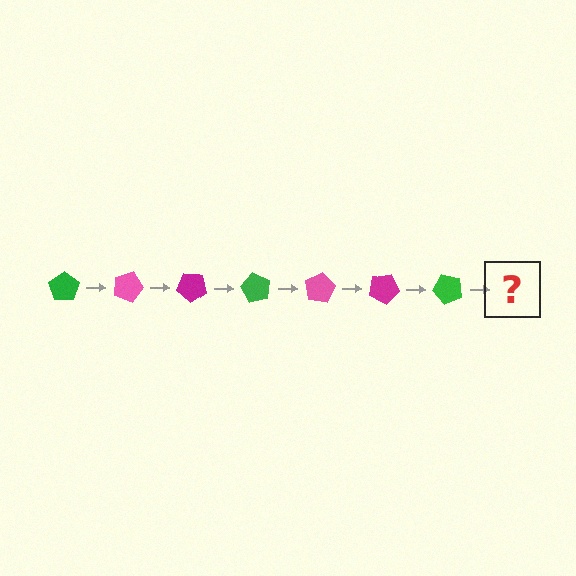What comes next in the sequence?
The next element should be a pink pentagon, rotated 140 degrees from the start.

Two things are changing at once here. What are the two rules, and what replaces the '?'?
The two rules are that it rotates 20 degrees each step and the color cycles through green, pink, and magenta. The '?' should be a pink pentagon, rotated 140 degrees from the start.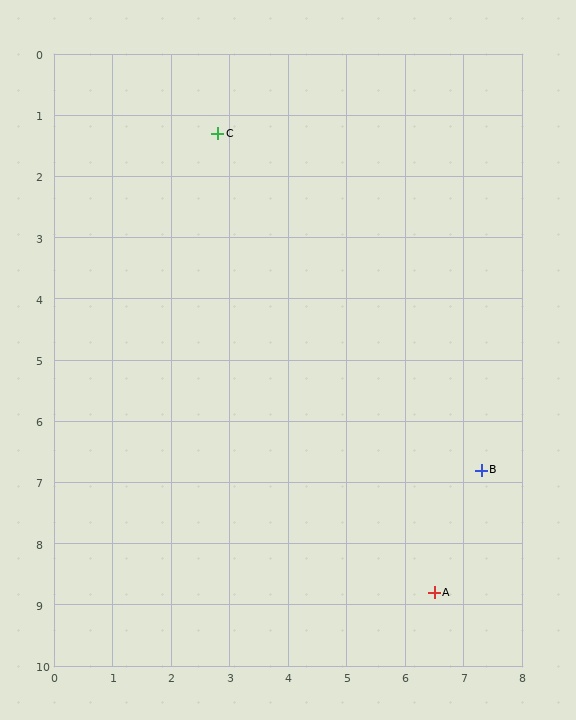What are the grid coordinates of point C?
Point C is at approximately (2.8, 1.3).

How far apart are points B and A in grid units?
Points B and A are about 2.2 grid units apart.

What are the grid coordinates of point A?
Point A is at approximately (6.5, 8.8).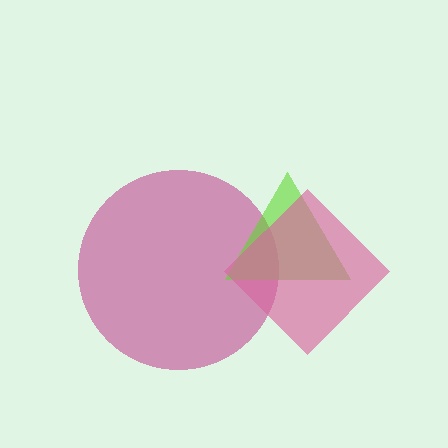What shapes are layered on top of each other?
The layered shapes are: a magenta circle, a lime triangle, a pink diamond.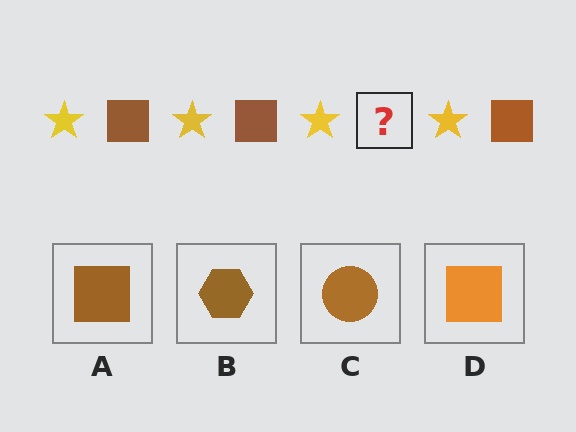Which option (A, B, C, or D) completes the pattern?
A.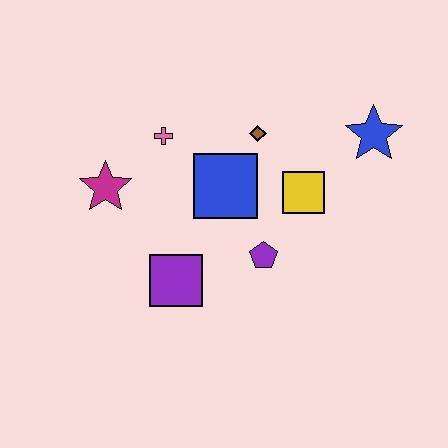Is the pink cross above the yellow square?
Yes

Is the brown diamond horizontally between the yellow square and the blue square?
Yes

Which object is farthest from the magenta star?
The blue star is farthest from the magenta star.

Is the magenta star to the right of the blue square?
No